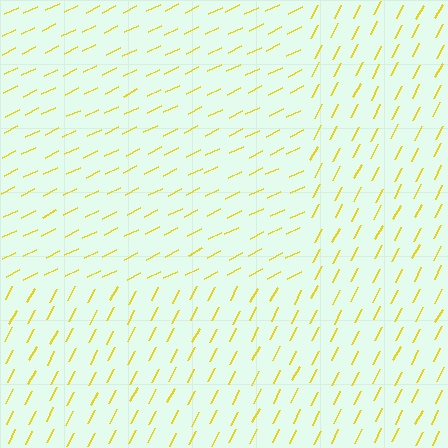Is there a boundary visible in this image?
Yes, there is a texture boundary formed by a change in line orientation.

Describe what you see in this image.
The image is filled with small yellow line segments. A rectangle region in the image has lines oriented differently from the surrounding lines, creating a visible texture boundary.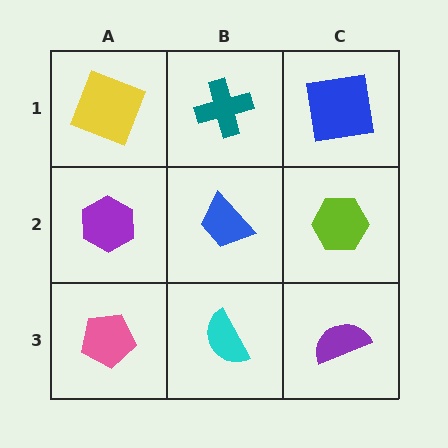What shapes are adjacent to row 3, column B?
A blue trapezoid (row 2, column B), a pink pentagon (row 3, column A), a purple semicircle (row 3, column C).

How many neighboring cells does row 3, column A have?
2.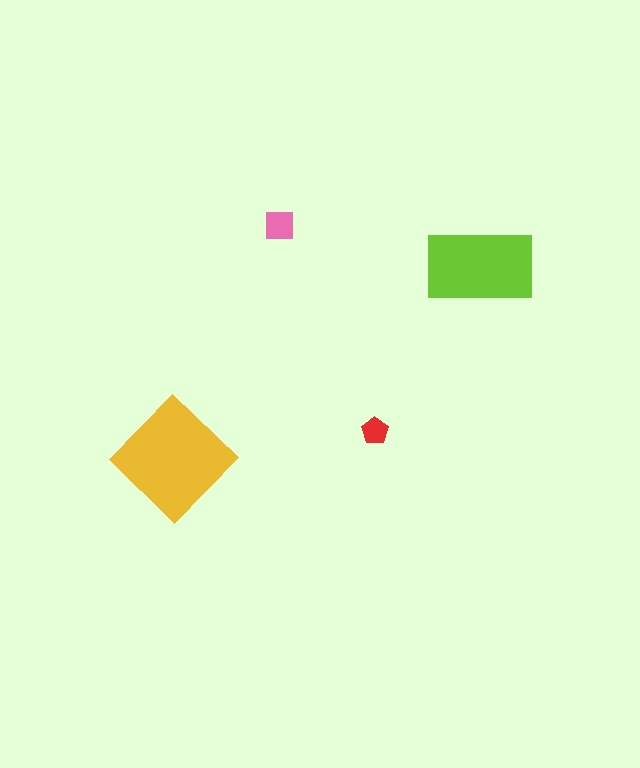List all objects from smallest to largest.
The red pentagon, the pink square, the lime rectangle, the yellow diamond.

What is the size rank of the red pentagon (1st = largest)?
4th.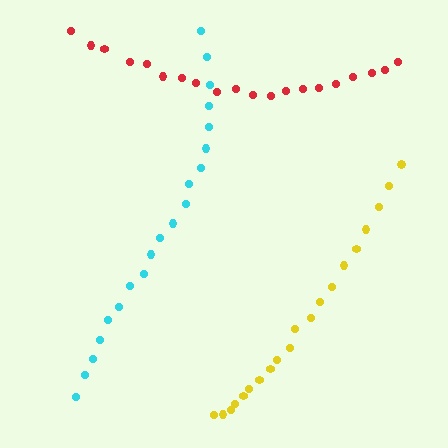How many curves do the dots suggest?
There are 3 distinct paths.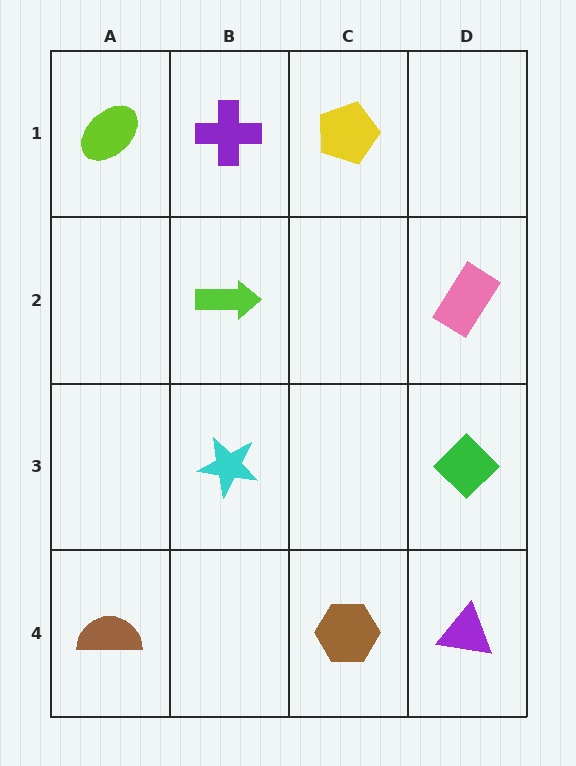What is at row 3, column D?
A green diamond.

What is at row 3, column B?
A cyan star.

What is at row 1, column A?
A lime ellipse.